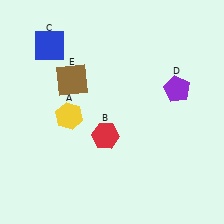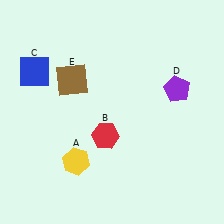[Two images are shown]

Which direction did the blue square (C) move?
The blue square (C) moved down.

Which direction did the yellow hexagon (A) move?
The yellow hexagon (A) moved down.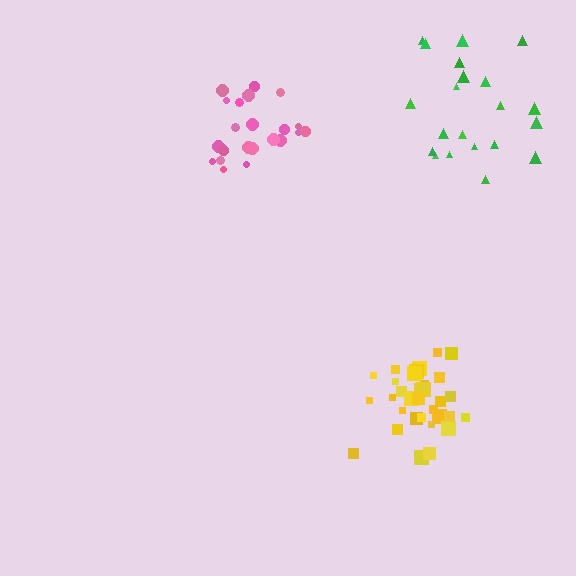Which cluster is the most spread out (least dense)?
Green.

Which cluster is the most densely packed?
Yellow.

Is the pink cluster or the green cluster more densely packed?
Pink.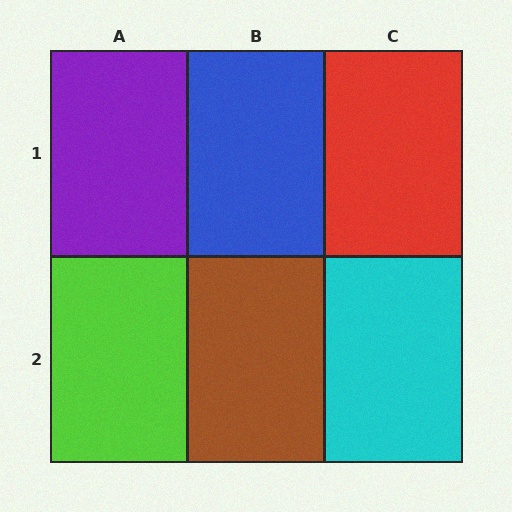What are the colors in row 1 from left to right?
Purple, blue, red.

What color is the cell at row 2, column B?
Brown.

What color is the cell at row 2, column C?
Cyan.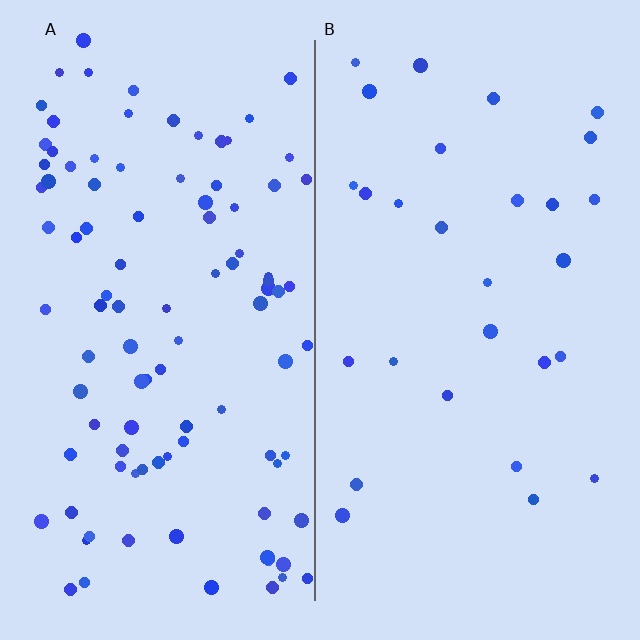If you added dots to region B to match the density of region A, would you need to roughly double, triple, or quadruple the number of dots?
Approximately triple.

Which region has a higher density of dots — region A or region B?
A (the left).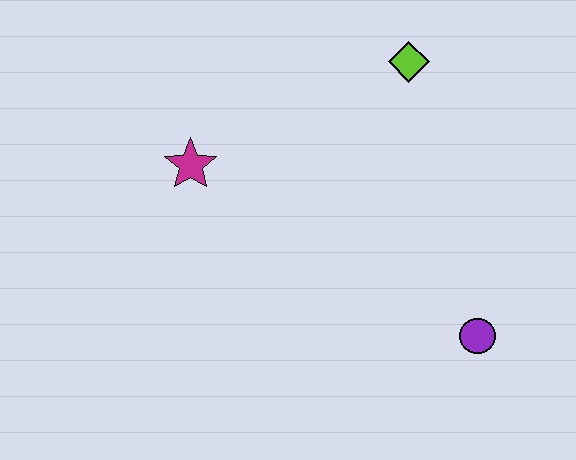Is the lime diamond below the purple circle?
No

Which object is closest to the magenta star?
The lime diamond is closest to the magenta star.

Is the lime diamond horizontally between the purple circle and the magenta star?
Yes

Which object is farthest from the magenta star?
The purple circle is farthest from the magenta star.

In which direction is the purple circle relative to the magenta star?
The purple circle is to the right of the magenta star.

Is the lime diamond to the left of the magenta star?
No